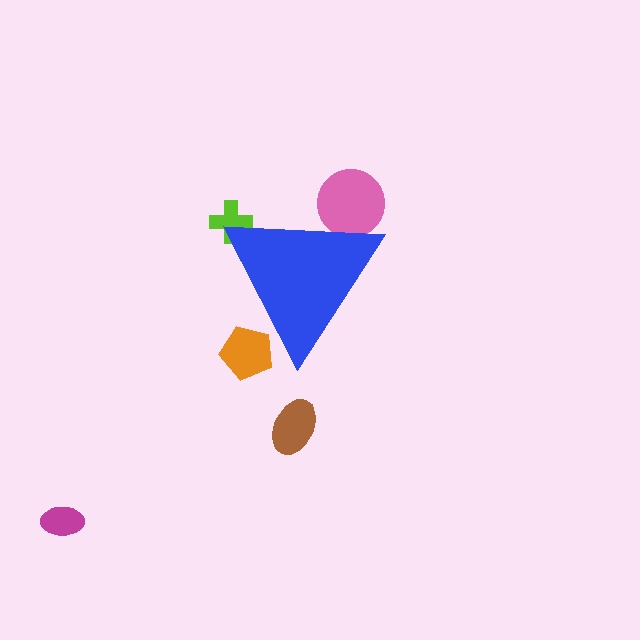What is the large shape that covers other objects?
A blue triangle.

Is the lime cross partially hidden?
Yes, the lime cross is partially hidden behind the blue triangle.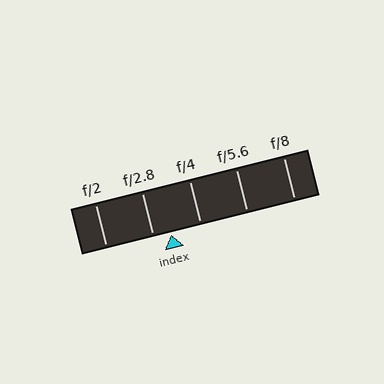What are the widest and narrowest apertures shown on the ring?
The widest aperture shown is f/2 and the narrowest is f/8.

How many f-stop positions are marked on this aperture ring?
There are 5 f-stop positions marked.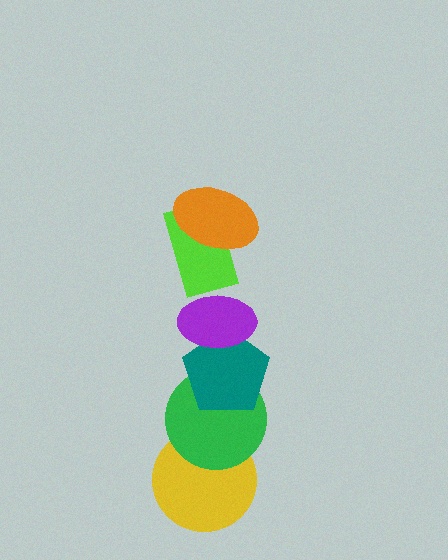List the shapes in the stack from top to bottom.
From top to bottom: the orange ellipse, the lime rectangle, the purple ellipse, the teal pentagon, the green circle, the yellow circle.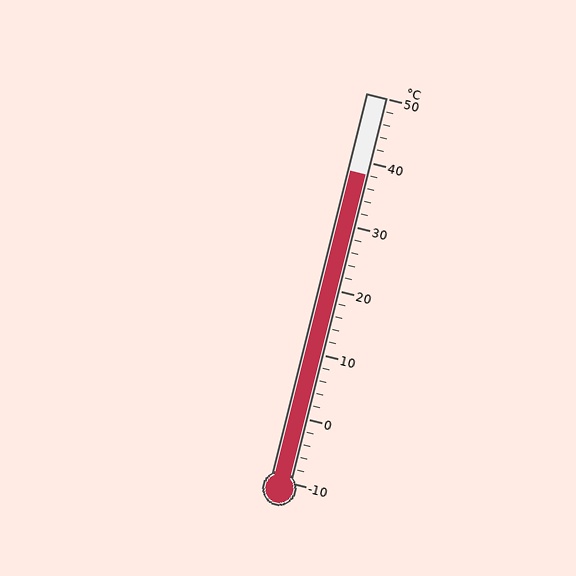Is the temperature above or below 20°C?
The temperature is above 20°C.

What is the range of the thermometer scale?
The thermometer scale ranges from -10°C to 50°C.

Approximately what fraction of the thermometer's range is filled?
The thermometer is filled to approximately 80% of its range.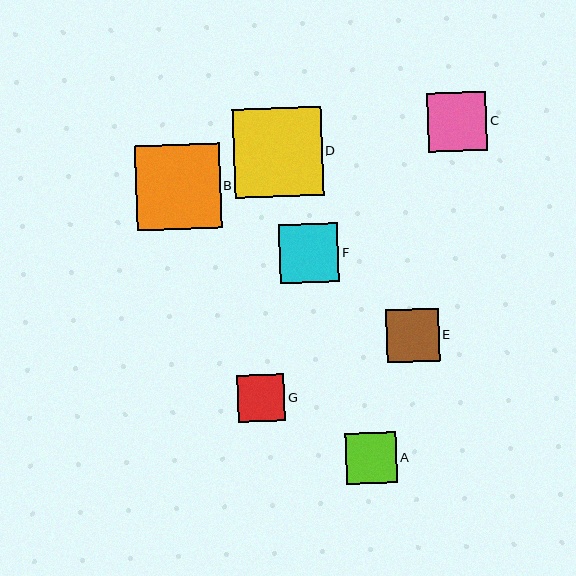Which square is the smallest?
Square G is the smallest with a size of approximately 47 pixels.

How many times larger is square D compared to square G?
Square D is approximately 1.9 times the size of square G.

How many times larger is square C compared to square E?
Square C is approximately 1.1 times the size of square E.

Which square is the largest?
Square D is the largest with a size of approximately 88 pixels.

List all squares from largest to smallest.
From largest to smallest: D, B, F, C, E, A, G.